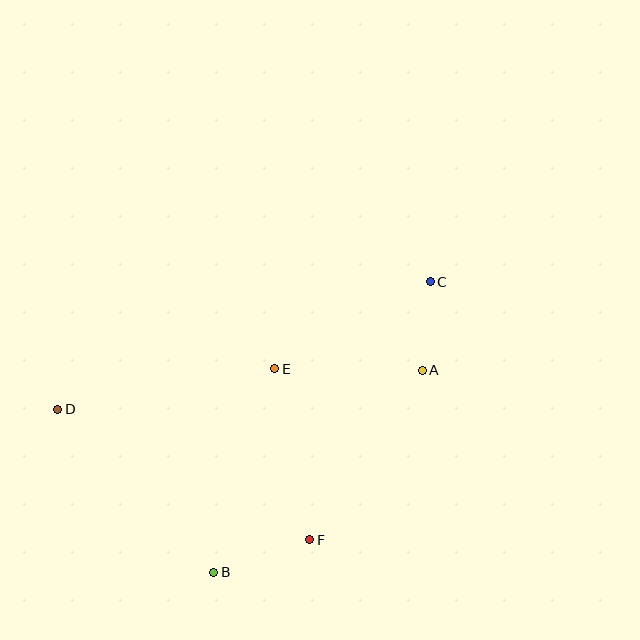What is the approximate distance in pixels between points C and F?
The distance between C and F is approximately 285 pixels.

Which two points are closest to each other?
Points A and C are closest to each other.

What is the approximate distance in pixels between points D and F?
The distance between D and F is approximately 284 pixels.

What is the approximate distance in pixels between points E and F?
The distance between E and F is approximately 175 pixels.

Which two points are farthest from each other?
Points C and D are farthest from each other.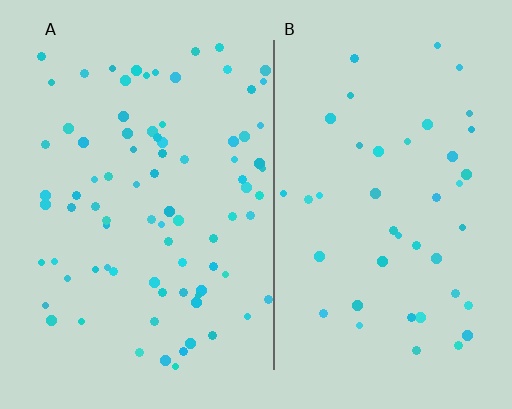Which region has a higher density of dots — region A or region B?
A (the left).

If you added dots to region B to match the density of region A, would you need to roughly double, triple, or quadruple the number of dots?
Approximately double.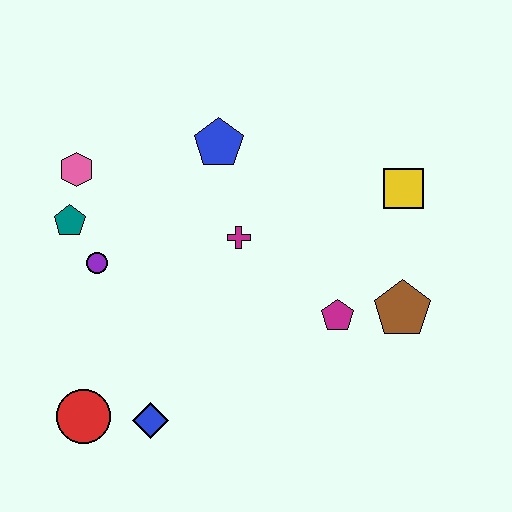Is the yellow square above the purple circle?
Yes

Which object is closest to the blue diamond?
The red circle is closest to the blue diamond.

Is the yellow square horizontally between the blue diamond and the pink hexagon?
No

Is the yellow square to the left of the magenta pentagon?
No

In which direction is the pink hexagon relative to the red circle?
The pink hexagon is above the red circle.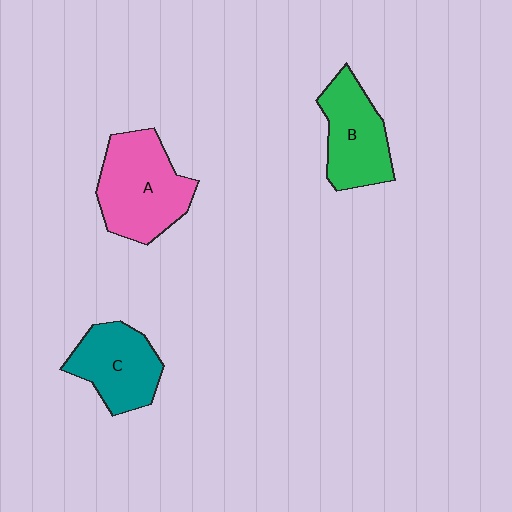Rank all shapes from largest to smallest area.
From largest to smallest: A (pink), B (green), C (teal).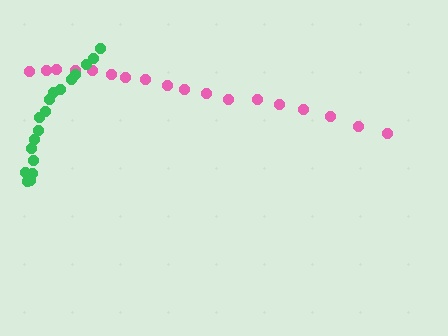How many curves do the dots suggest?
There are 2 distinct paths.